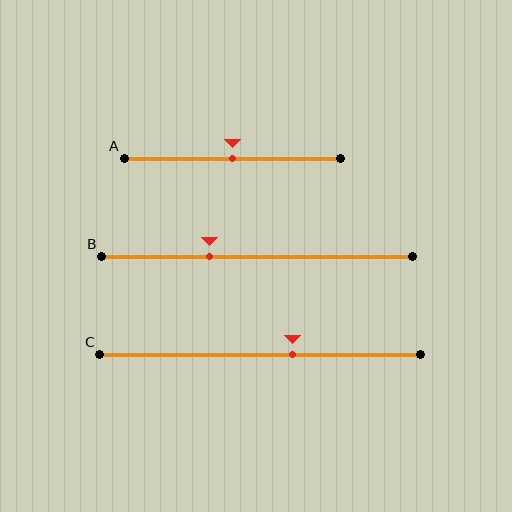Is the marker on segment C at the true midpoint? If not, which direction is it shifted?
No, the marker on segment C is shifted to the right by about 10% of the segment length.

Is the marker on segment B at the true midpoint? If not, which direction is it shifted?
No, the marker on segment B is shifted to the left by about 15% of the segment length.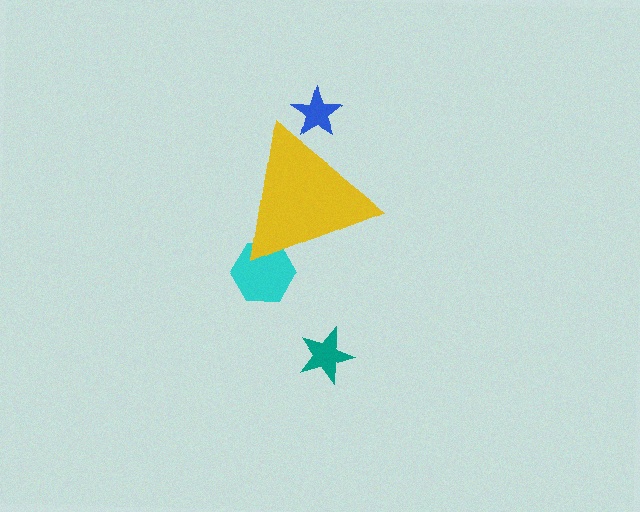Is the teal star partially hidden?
No, the teal star is fully visible.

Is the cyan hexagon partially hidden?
Yes, the cyan hexagon is partially hidden behind the yellow triangle.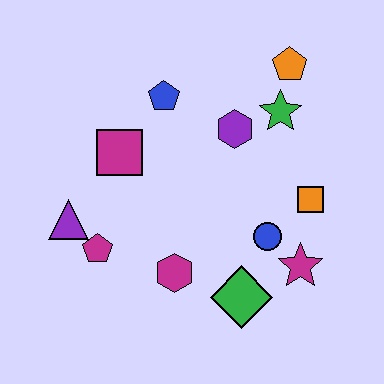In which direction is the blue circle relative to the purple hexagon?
The blue circle is below the purple hexagon.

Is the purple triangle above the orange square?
No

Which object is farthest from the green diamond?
The orange pentagon is farthest from the green diamond.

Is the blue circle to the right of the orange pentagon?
No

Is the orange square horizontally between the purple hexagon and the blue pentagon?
No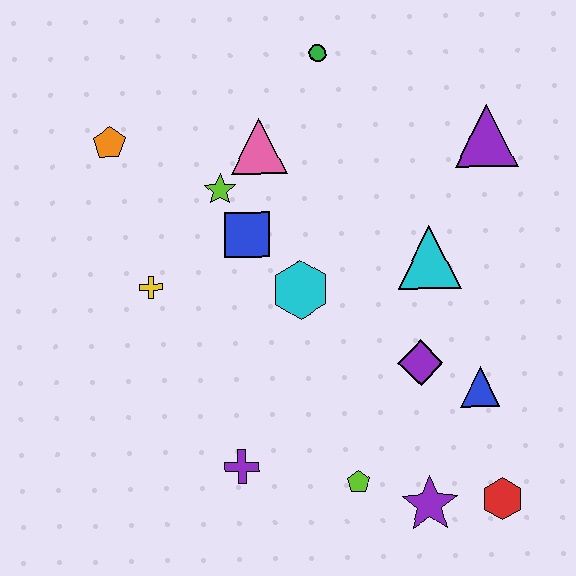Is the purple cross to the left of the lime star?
No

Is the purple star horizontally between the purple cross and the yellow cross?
No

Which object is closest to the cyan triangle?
The purple diamond is closest to the cyan triangle.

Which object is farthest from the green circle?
The red hexagon is farthest from the green circle.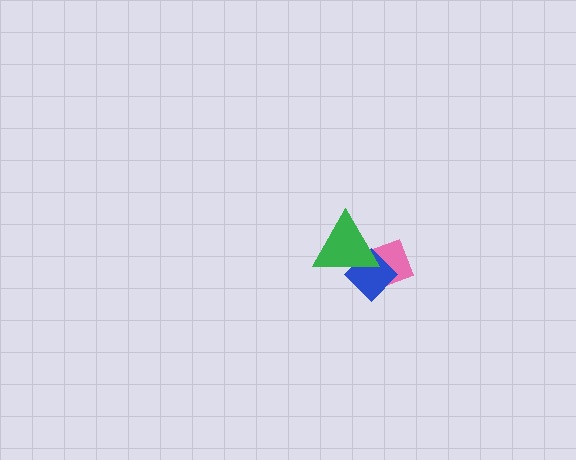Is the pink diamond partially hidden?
Yes, it is partially covered by another shape.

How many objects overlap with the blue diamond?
2 objects overlap with the blue diamond.